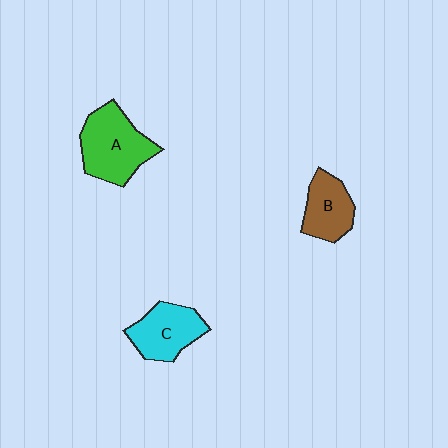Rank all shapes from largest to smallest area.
From largest to smallest: A (green), C (cyan), B (brown).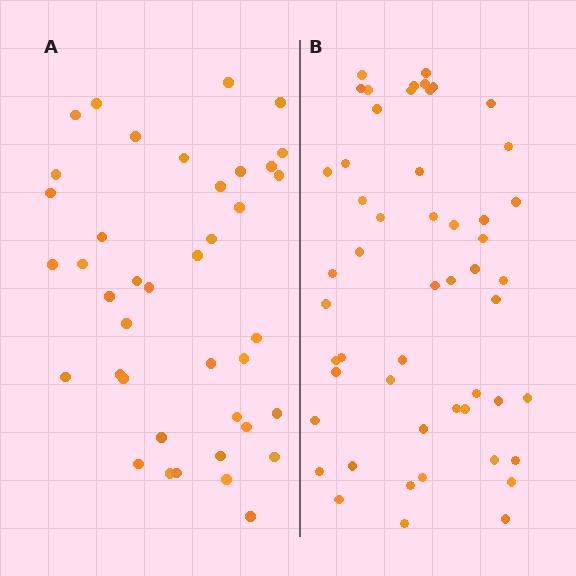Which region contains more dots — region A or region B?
Region B (the right region) has more dots.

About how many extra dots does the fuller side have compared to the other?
Region B has roughly 12 or so more dots than region A.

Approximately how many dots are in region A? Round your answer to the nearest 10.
About 40 dots.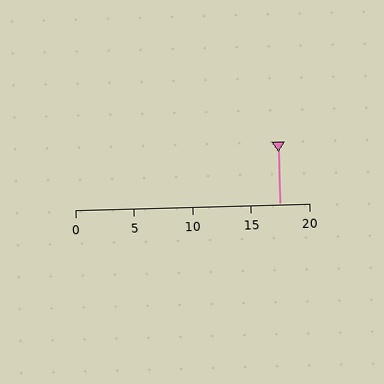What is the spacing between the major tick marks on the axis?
The major ticks are spaced 5 apart.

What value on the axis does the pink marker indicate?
The marker indicates approximately 17.5.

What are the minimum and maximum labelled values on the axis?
The axis runs from 0 to 20.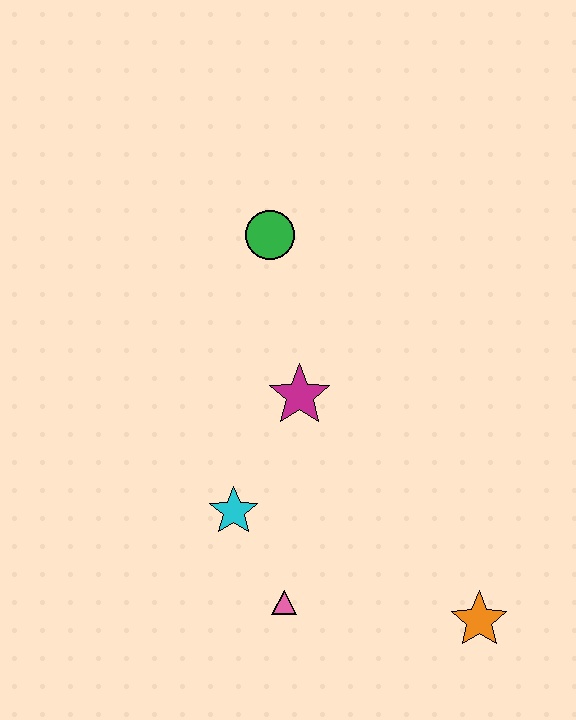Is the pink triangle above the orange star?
Yes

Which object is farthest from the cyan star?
The green circle is farthest from the cyan star.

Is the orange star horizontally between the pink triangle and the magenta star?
No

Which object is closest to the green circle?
The magenta star is closest to the green circle.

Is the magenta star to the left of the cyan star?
No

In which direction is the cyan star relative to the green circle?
The cyan star is below the green circle.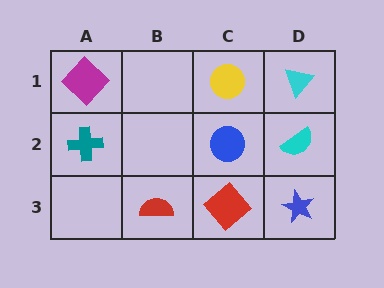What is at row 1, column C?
A yellow circle.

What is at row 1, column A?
A magenta diamond.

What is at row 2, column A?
A teal cross.